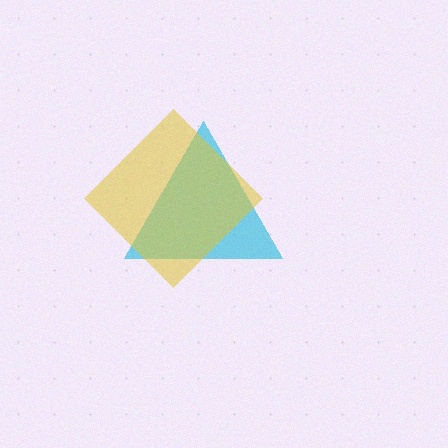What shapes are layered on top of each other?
The layered shapes are: a cyan triangle, a yellow diamond.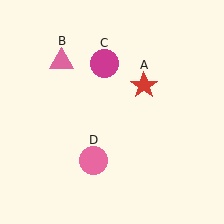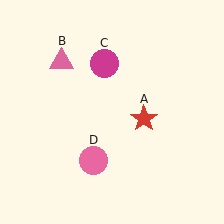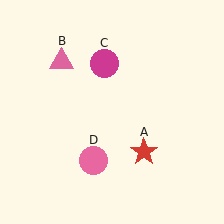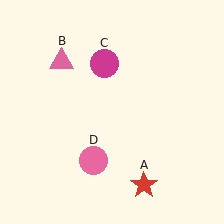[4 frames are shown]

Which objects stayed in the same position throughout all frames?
Pink triangle (object B) and magenta circle (object C) and pink circle (object D) remained stationary.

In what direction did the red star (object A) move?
The red star (object A) moved down.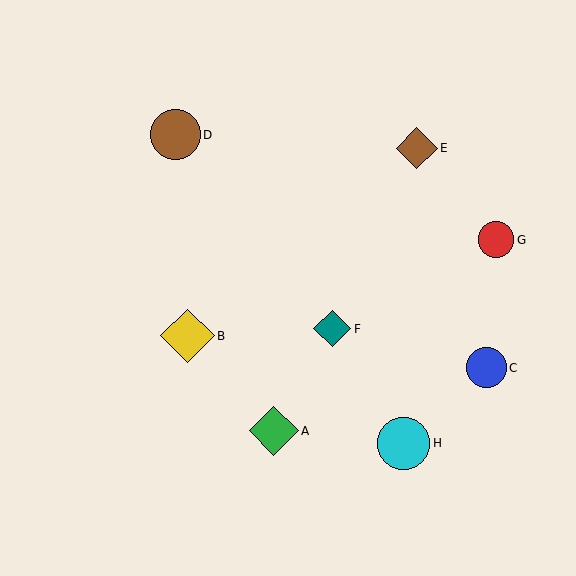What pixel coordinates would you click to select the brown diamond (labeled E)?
Click at (417, 148) to select the brown diamond E.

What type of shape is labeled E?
Shape E is a brown diamond.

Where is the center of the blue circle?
The center of the blue circle is at (486, 368).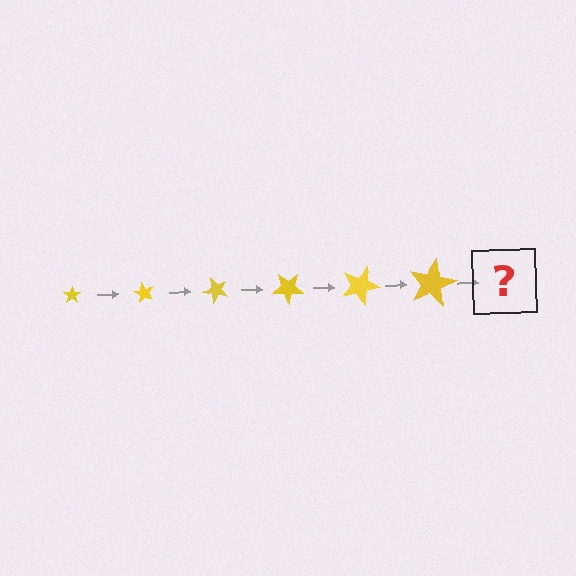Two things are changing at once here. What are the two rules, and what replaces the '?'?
The two rules are that the star grows larger each step and it rotates 60 degrees each step. The '?' should be a star, larger than the previous one and rotated 360 degrees from the start.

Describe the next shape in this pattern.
It should be a star, larger than the previous one and rotated 360 degrees from the start.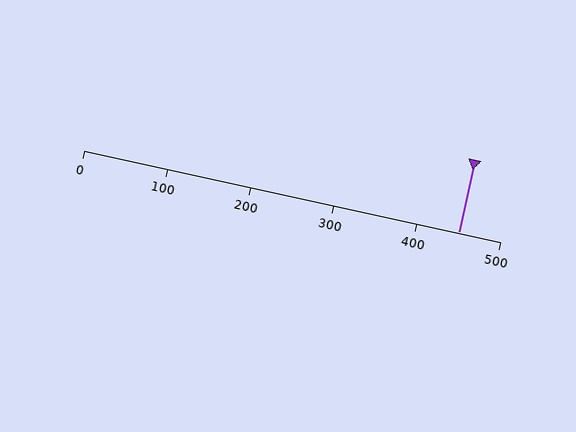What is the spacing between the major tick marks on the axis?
The major ticks are spaced 100 apart.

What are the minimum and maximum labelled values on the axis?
The axis runs from 0 to 500.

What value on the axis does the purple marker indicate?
The marker indicates approximately 450.